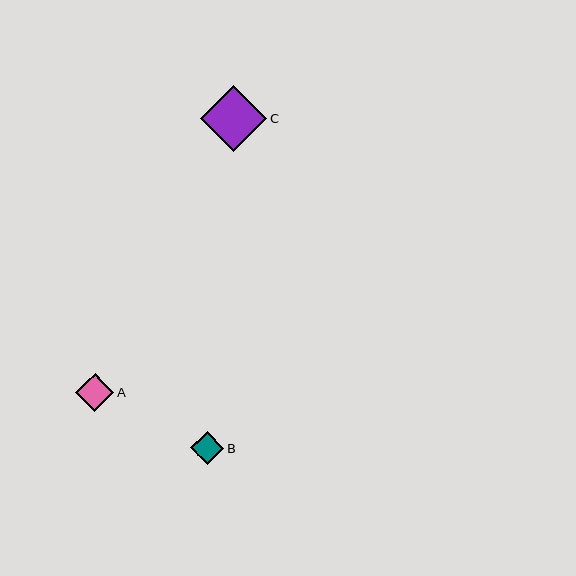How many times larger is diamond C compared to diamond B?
Diamond C is approximately 2.0 times the size of diamond B.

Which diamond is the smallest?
Diamond B is the smallest with a size of approximately 33 pixels.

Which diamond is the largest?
Diamond C is the largest with a size of approximately 66 pixels.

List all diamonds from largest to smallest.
From largest to smallest: C, A, B.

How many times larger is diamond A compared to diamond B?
Diamond A is approximately 1.1 times the size of diamond B.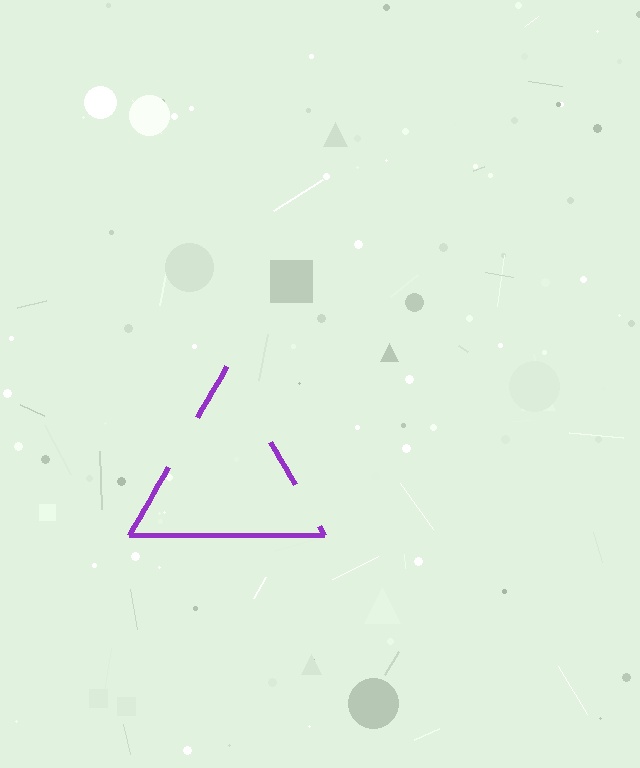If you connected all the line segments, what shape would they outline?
They would outline a triangle.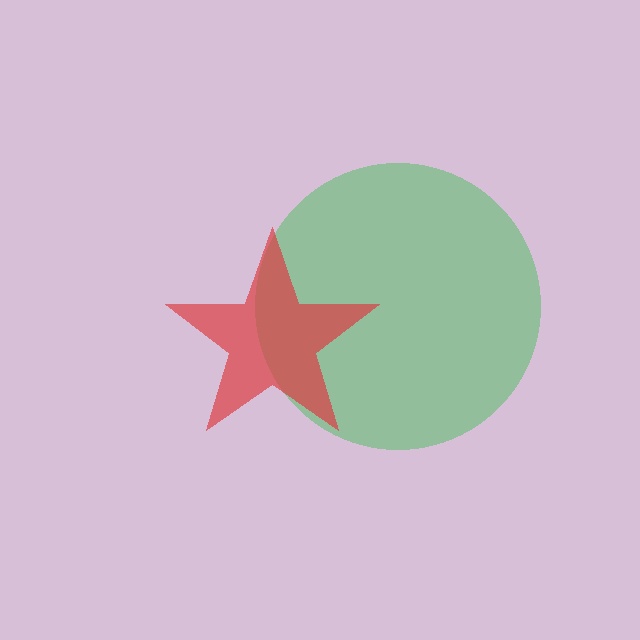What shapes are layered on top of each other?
The layered shapes are: a green circle, a red star.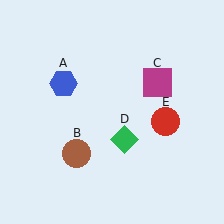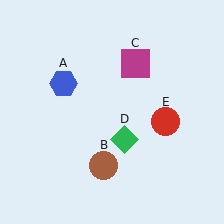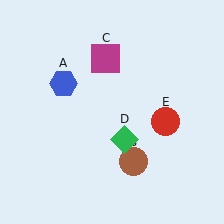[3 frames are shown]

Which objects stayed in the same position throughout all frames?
Blue hexagon (object A) and green diamond (object D) and red circle (object E) remained stationary.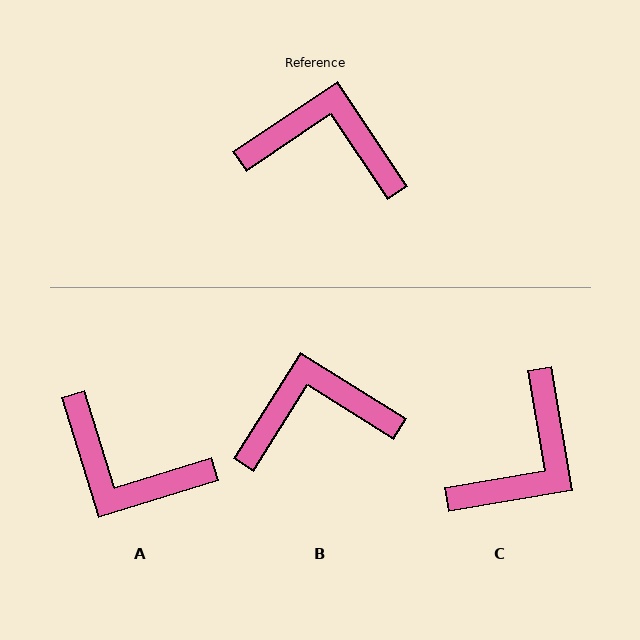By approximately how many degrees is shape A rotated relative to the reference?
Approximately 164 degrees counter-clockwise.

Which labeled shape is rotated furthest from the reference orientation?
A, about 164 degrees away.